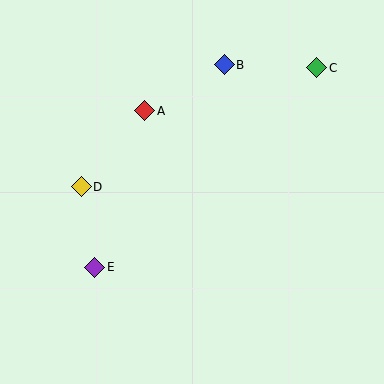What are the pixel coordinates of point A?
Point A is at (145, 111).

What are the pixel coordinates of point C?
Point C is at (317, 68).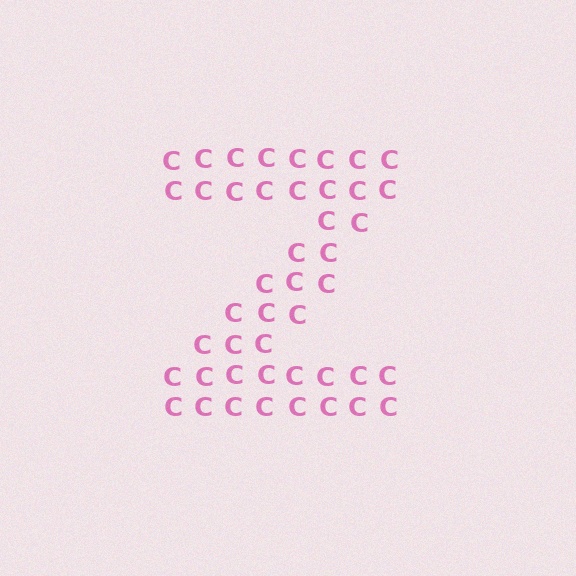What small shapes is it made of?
It is made of small letter C's.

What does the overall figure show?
The overall figure shows the letter Z.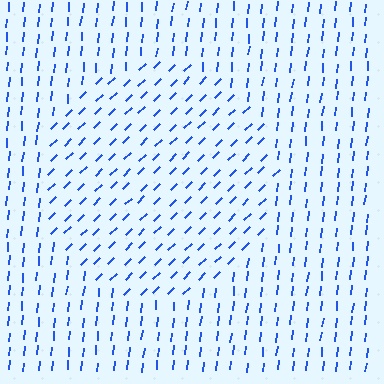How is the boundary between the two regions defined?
The boundary is defined purely by a change in line orientation (approximately 39 degrees difference). All lines are the same color and thickness.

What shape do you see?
I see a circle.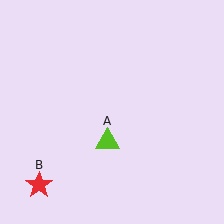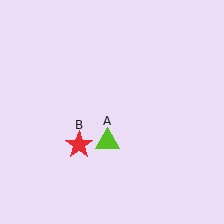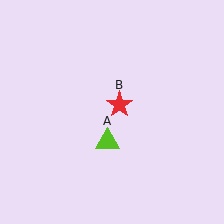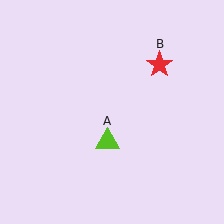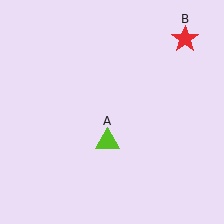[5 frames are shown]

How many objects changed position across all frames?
1 object changed position: red star (object B).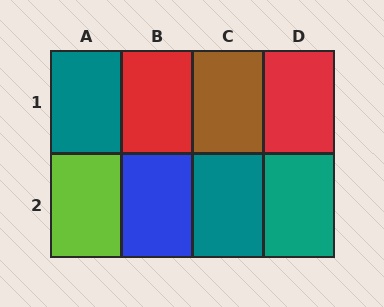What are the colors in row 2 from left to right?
Lime, blue, teal, teal.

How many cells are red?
2 cells are red.